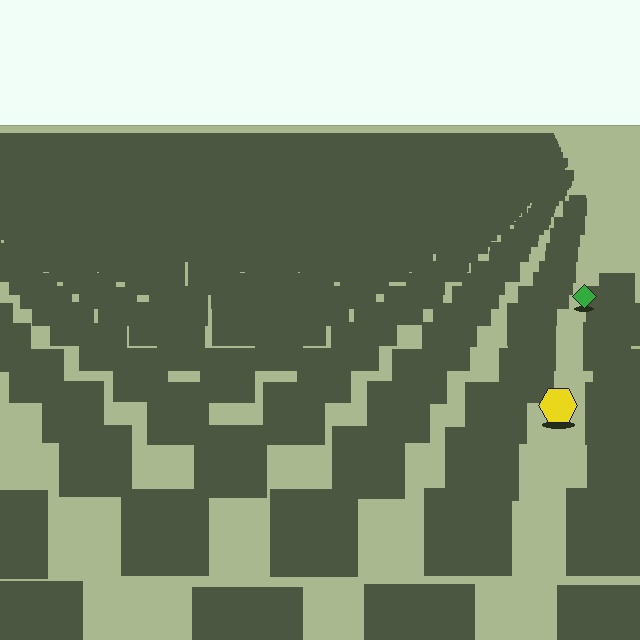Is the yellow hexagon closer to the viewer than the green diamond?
Yes. The yellow hexagon is closer — you can tell from the texture gradient: the ground texture is coarser near it.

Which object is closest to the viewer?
The yellow hexagon is closest. The texture marks near it are larger and more spread out.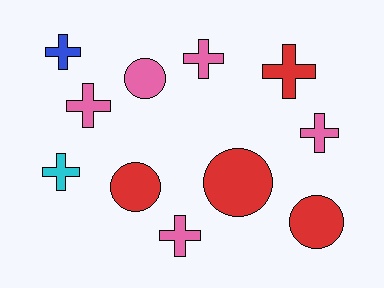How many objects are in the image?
There are 11 objects.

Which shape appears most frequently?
Cross, with 7 objects.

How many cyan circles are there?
There are no cyan circles.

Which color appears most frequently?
Pink, with 5 objects.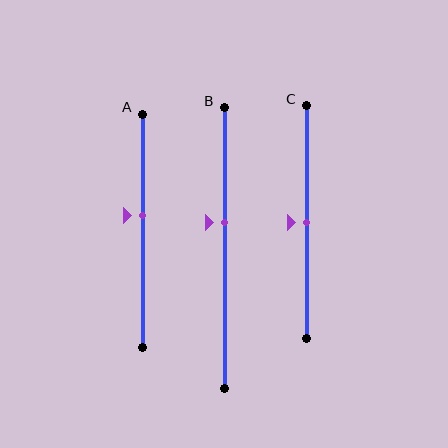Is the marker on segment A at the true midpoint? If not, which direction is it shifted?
No, the marker on segment A is shifted upward by about 7% of the segment length.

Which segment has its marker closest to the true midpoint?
Segment C has its marker closest to the true midpoint.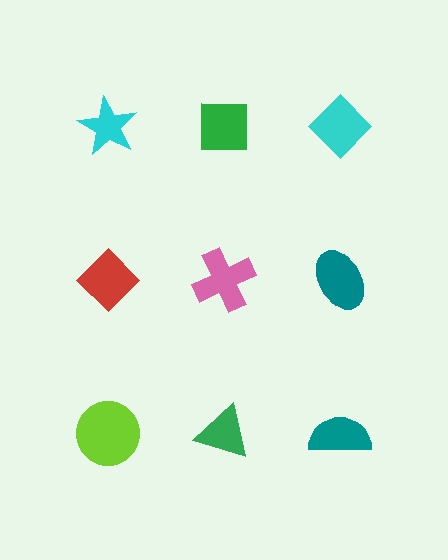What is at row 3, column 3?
A teal semicircle.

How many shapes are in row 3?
3 shapes.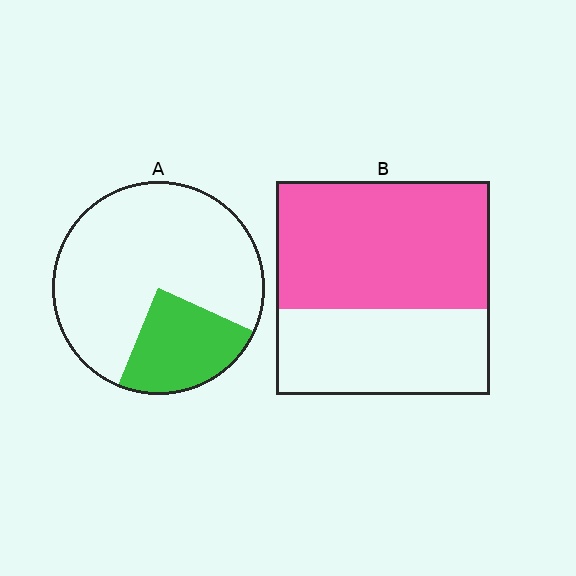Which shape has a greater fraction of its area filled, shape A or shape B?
Shape B.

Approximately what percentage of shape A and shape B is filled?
A is approximately 25% and B is approximately 60%.